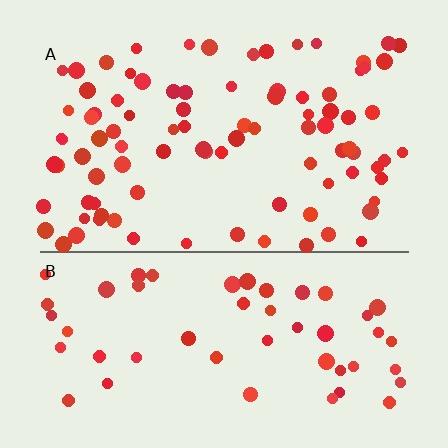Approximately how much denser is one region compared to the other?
Approximately 1.7× — region A over region B.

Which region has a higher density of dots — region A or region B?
A (the top).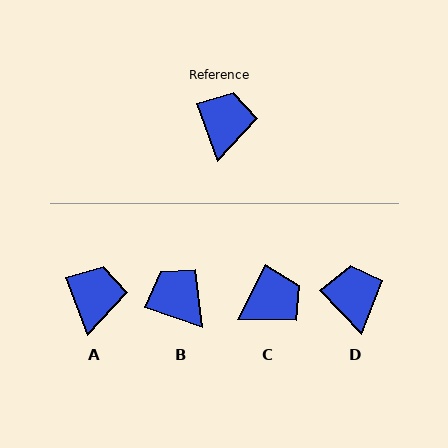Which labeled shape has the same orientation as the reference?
A.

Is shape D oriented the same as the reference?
No, it is off by about 22 degrees.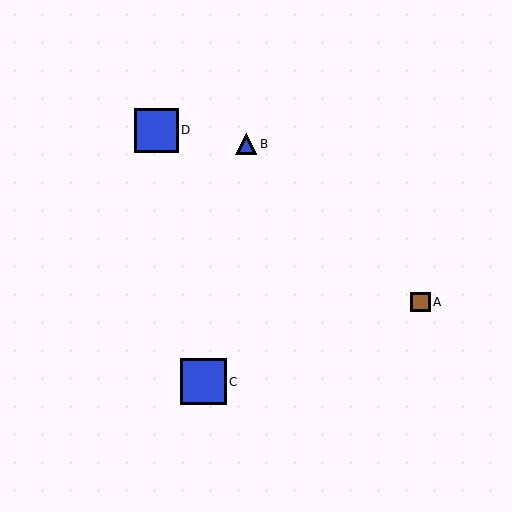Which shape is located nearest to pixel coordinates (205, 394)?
The blue square (labeled C) at (203, 382) is nearest to that location.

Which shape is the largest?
The blue square (labeled C) is the largest.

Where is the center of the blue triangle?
The center of the blue triangle is at (246, 144).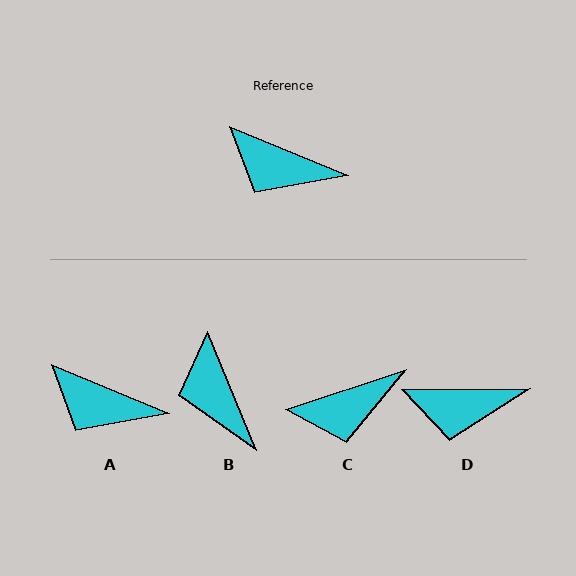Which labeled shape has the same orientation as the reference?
A.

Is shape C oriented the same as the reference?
No, it is off by about 41 degrees.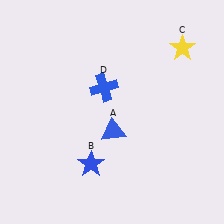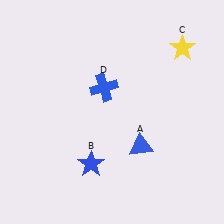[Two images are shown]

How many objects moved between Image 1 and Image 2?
1 object moved between the two images.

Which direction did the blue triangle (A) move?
The blue triangle (A) moved right.